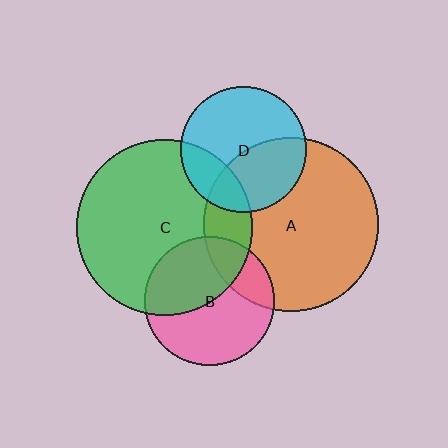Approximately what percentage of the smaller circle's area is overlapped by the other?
Approximately 40%.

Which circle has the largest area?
Circle C (green).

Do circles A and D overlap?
Yes.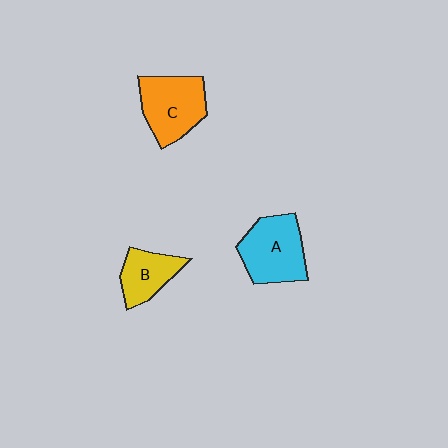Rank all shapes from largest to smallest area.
From largest to smallest: A (cyan), C (orange), B (yellow).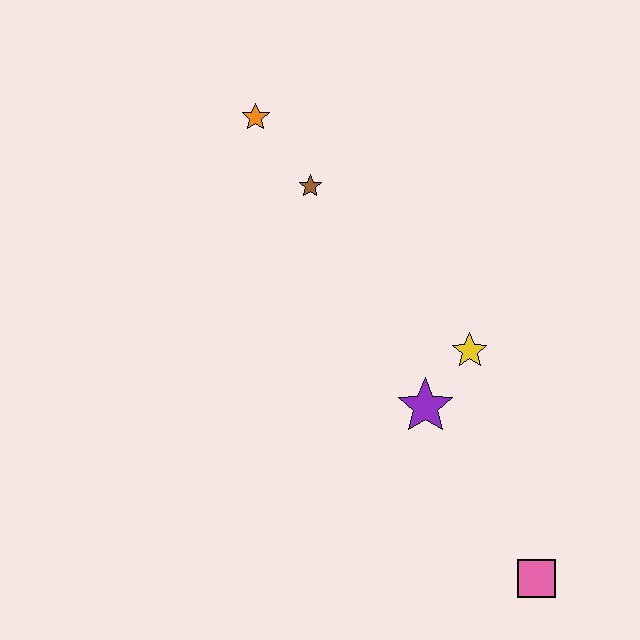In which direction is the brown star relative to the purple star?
The brown star is above the purple star.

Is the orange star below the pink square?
No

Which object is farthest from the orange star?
The pink square is farthest from the orange star.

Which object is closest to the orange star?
The brown star is closest to the orange star.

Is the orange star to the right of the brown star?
No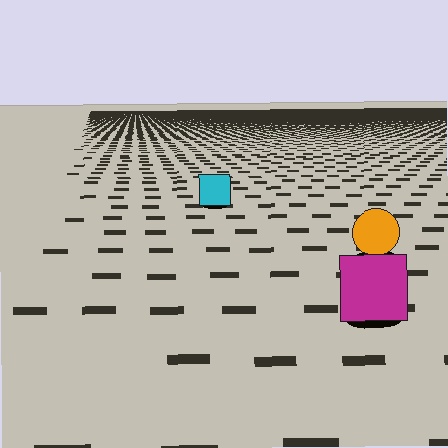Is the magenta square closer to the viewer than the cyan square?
Yes. The magenta square is closer — you can tell from the texture gradient: the ground texture is coarser near it.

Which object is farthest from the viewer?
The cyan square is farthest from the viewer. It appears smaller and the ground texture around it is denser.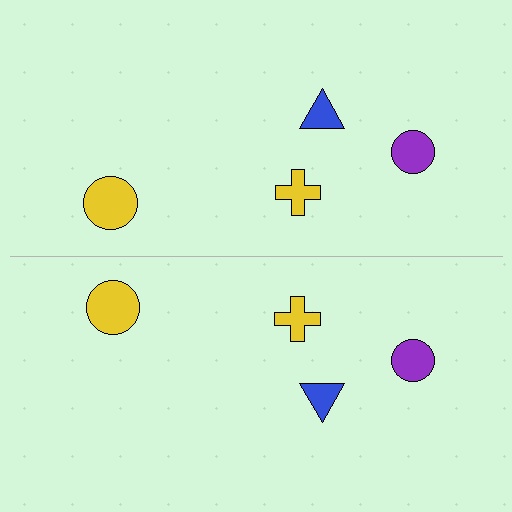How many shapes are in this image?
There are 8 shapes in this image.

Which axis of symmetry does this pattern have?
The pattern has a horizontal axis of symmetry running through the center of the image.